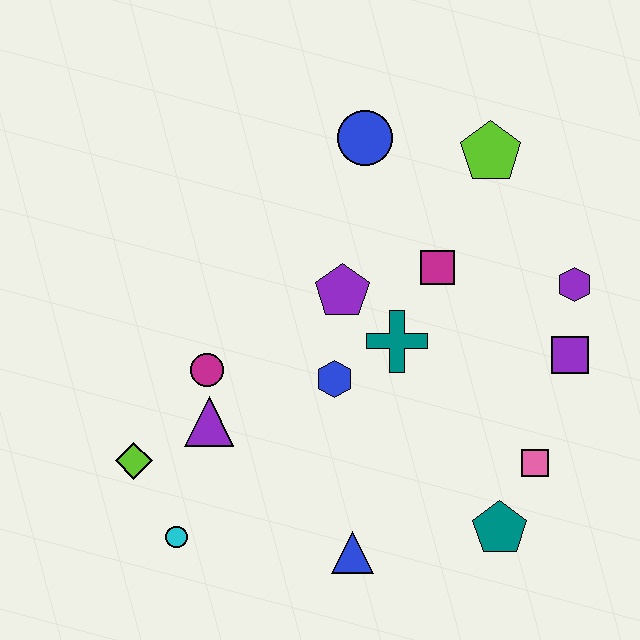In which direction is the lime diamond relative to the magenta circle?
The lime diamond is below the magenta circle.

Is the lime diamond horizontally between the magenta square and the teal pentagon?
No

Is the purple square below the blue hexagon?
No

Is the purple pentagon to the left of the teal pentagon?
Yes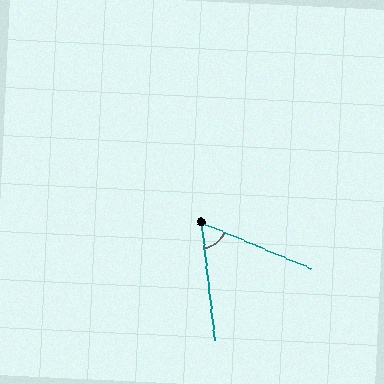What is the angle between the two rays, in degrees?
Approximately 60 degrees.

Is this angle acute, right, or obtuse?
It is acute.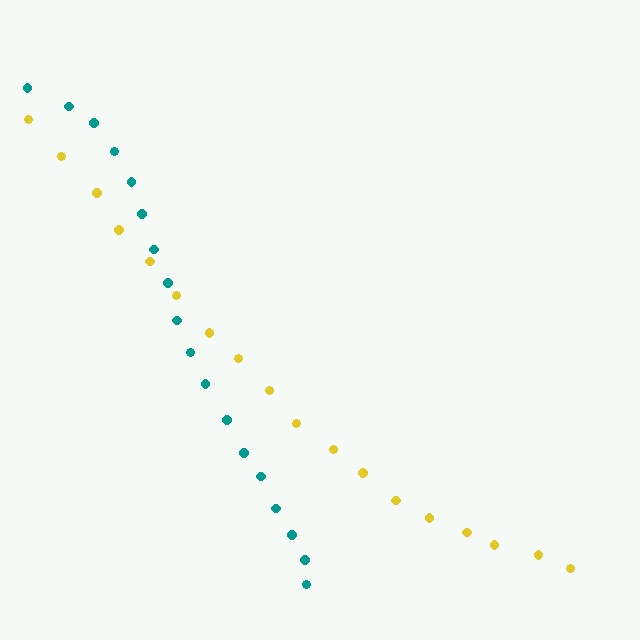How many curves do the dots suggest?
There are 2 distinct paths.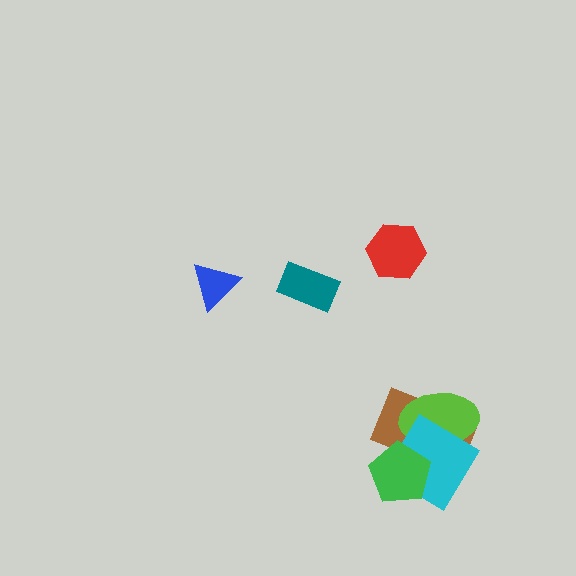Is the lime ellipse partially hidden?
Yes, it is partially covered by another shape.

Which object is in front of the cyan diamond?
The green pentagon is in front of the cyan diamond.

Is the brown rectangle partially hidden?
Yes, it is partially covered by another shape.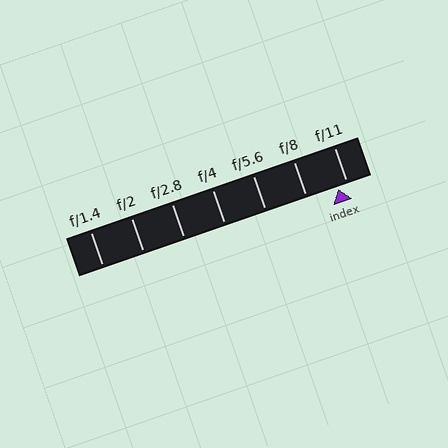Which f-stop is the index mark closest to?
The index mark is closest to f/11.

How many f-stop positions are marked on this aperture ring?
There are 7 f-stop positions marked.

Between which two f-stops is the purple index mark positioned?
The index mark is between f/8 and f/11.